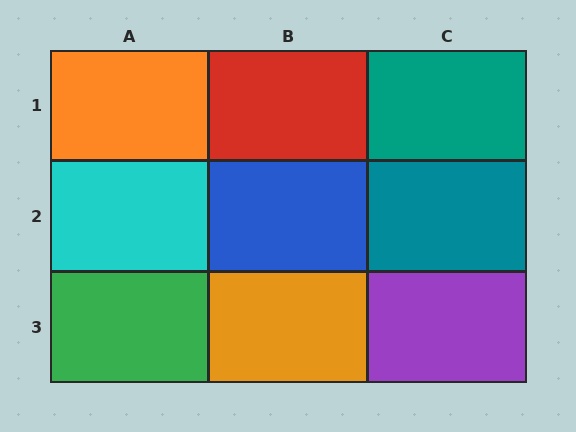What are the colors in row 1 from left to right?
Orange, red, teal.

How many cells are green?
1 cell is green.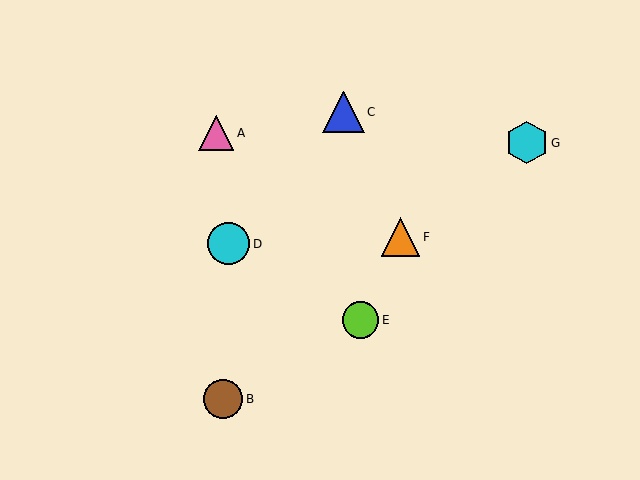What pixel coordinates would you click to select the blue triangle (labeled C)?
Click at (344, 112) to select the blue triangle C.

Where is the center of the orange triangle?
The center of the orange triangle is at (400, 237).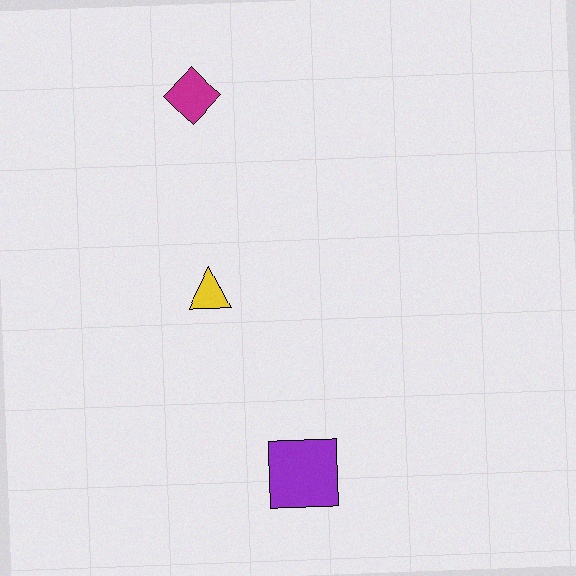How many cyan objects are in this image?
There are no cyan objects.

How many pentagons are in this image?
There are no pentagons.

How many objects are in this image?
There are 3 objects.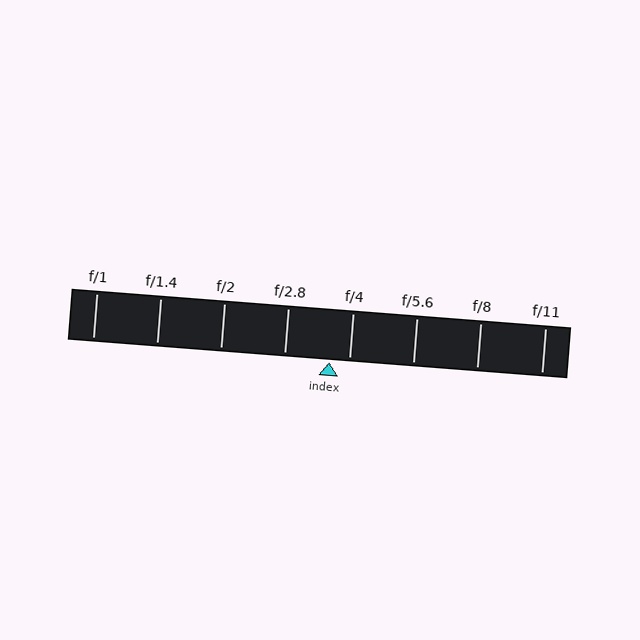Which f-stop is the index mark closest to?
The index mark is closest to f/4.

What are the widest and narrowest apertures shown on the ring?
The widest aperture shown is f/1 and the narrowest is f/11.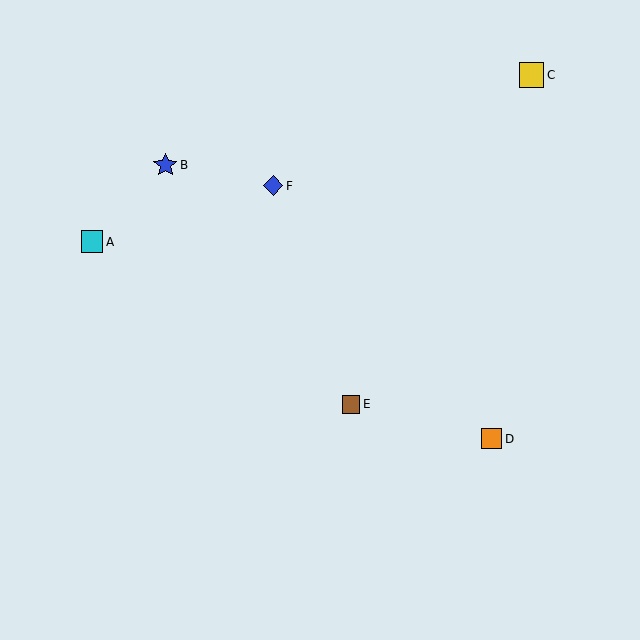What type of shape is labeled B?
Shape B is a blue star.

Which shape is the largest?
The yellow square (labeled C) is the largest.